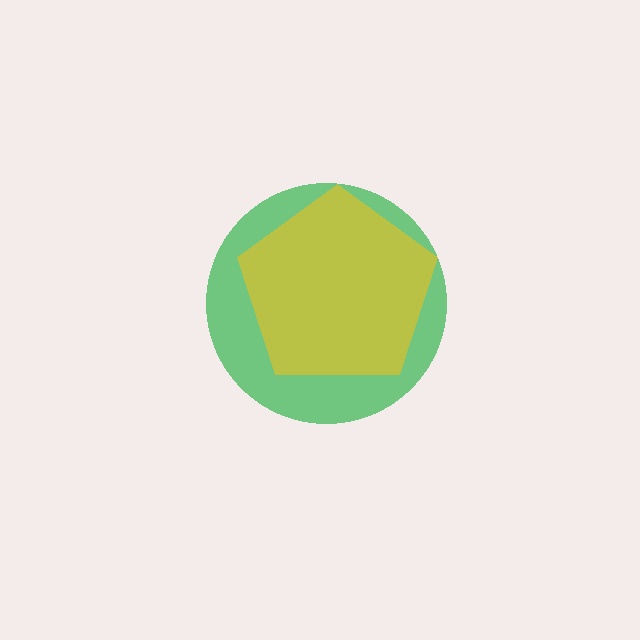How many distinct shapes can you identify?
There are 2 distinct shapes: a green circle, a yellow pentagon.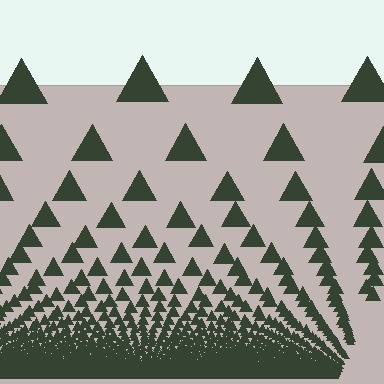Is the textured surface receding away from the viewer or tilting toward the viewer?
The surface appears to tilt toward the viewer. Texture elements get larger and sparser toward the top.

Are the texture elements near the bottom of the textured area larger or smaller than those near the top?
Smaller. The gradient is inverted — elements near the bottom are smaller and denser.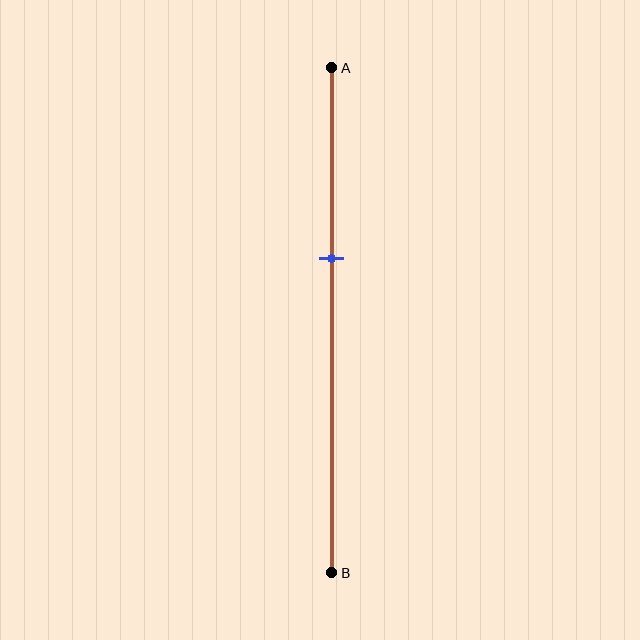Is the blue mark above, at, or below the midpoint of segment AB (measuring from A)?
The blue mark is above the midpoint of segment AB.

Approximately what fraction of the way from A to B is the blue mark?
The blue mark is approximately 40% of the way from A to B.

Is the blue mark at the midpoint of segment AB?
No, the mark is at about 40% from A, not at the 50% midpoint.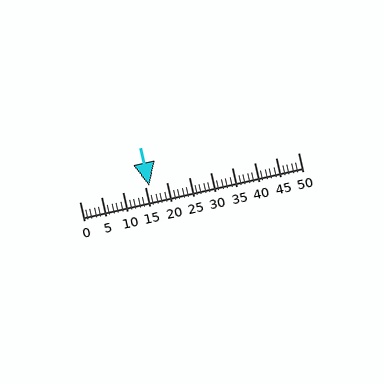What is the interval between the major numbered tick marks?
The major tick marks are spaced 5 units apart.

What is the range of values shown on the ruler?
The ruler shows values from 0 to 50.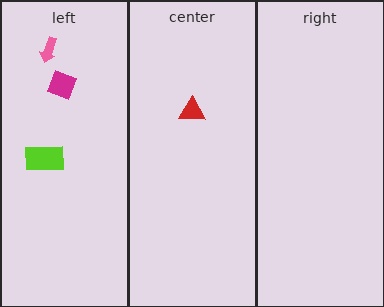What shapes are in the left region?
The magenta diamond, the lime rectangle, the pink arrow.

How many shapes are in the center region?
1.